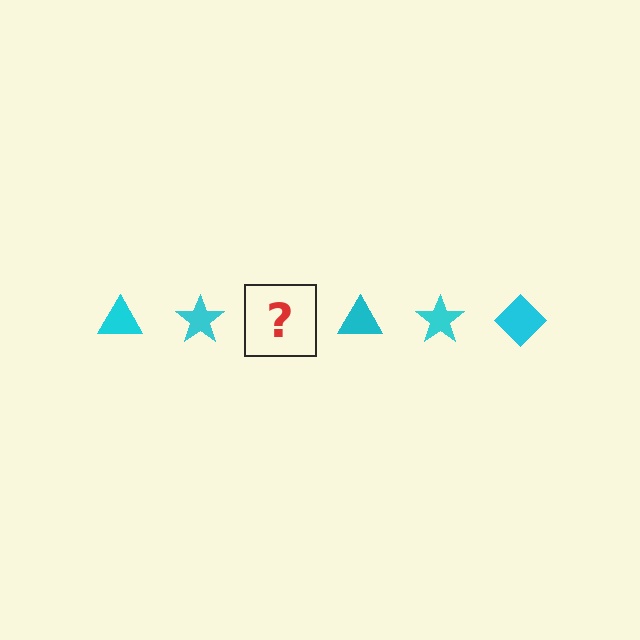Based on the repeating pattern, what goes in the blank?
The blank should be a cyan diamond.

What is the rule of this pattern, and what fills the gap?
The rule is that the pattern cycles through triangle, star, diamond shapes in cyan. The gap should be filled with a cyan diamond.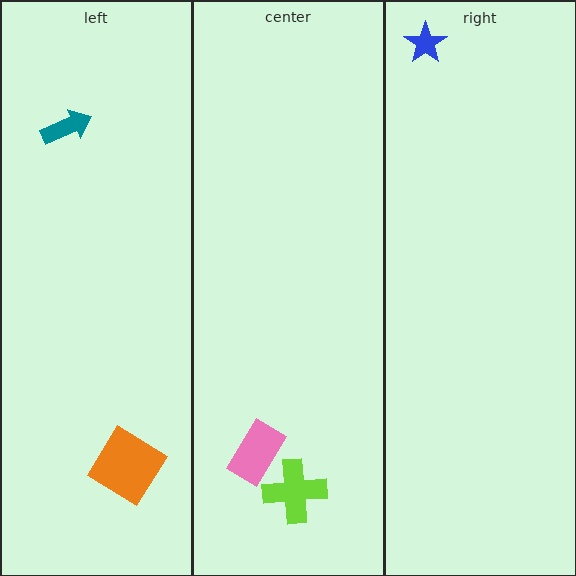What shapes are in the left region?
The teal arrow, the orange diamond.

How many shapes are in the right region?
1.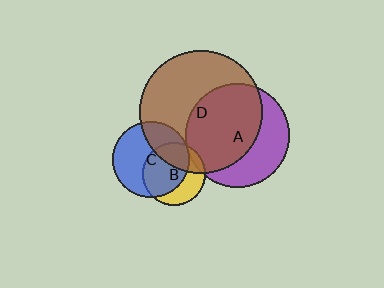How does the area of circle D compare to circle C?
Approximately 2.6 times.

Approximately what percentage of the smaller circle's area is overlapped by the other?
Approximately 60%.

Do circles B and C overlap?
Yes.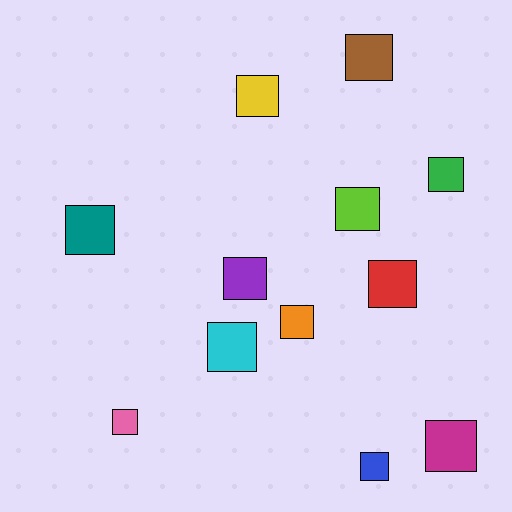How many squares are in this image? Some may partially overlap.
There are 12 squares.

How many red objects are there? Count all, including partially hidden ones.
There is 1 red object.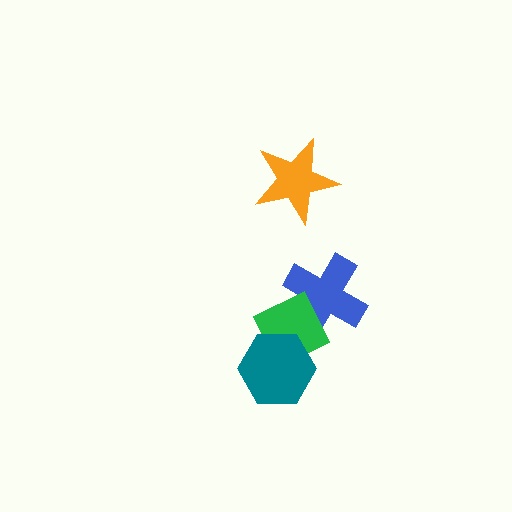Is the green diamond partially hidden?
Yes, it is partially covered by another shape.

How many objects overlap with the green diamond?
2 objects overlap with the green diamond.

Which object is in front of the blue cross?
The green diamond is in front of the blue cross.